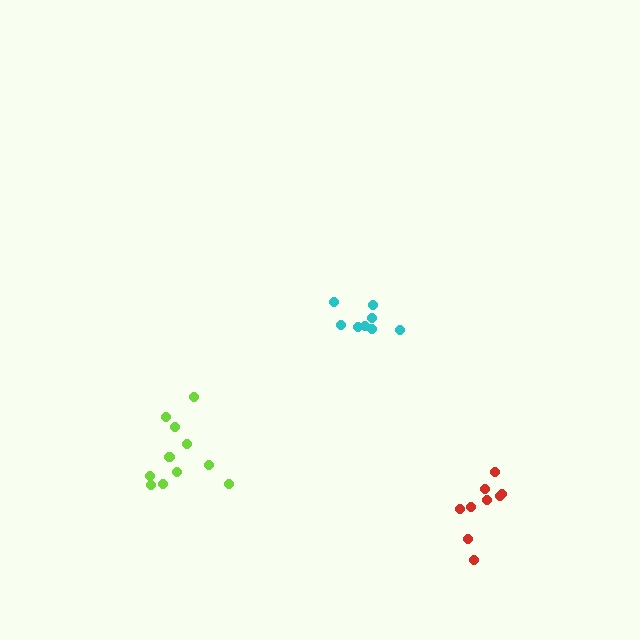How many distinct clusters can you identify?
There are 3 distinct clusters.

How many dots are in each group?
Group 1: 8 dots, Group 2: 11 dots, Group 3: 9 dots (28 total).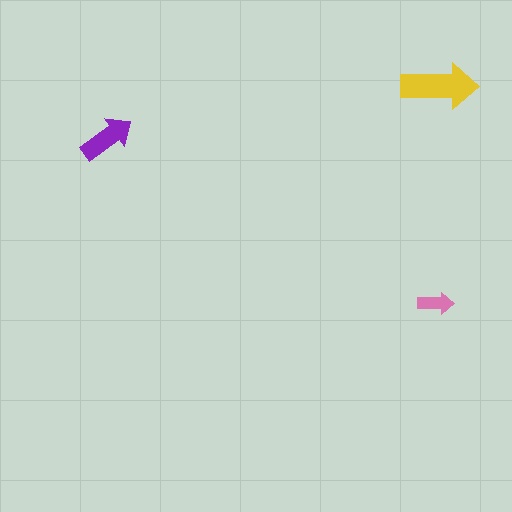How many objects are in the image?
There are 3 objects in the image.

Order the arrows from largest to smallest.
the yellow one, the purple one, the pink one.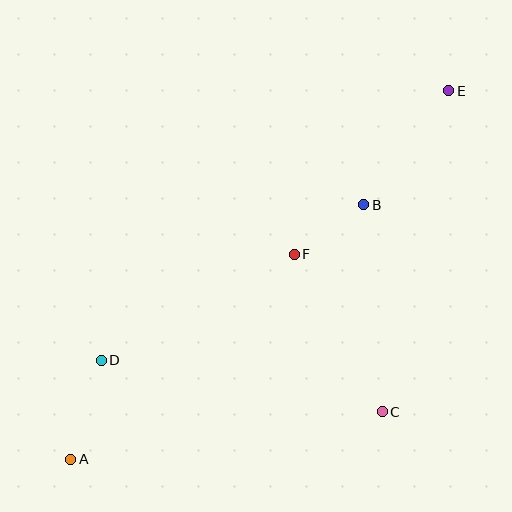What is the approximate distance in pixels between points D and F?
The distance between D and F is approximately 220 pixels.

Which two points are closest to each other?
Points B and F are closest to each other.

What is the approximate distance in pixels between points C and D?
The distance between C and D is approximately 286 pixels.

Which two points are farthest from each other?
Points A and E are farthest from each other.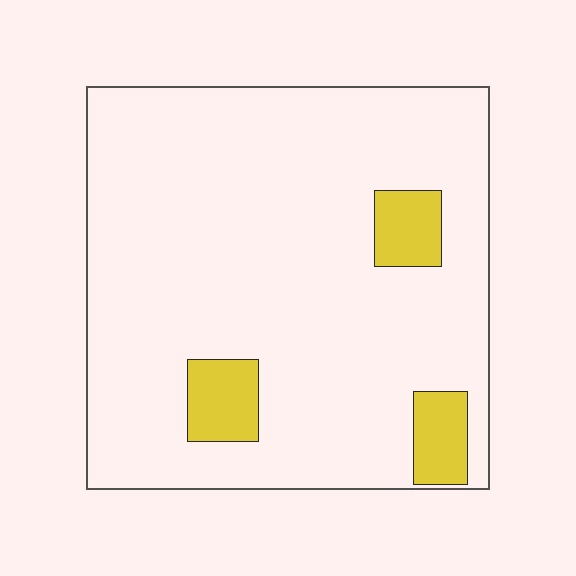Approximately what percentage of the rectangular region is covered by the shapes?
Approximately 10%.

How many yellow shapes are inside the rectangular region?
3.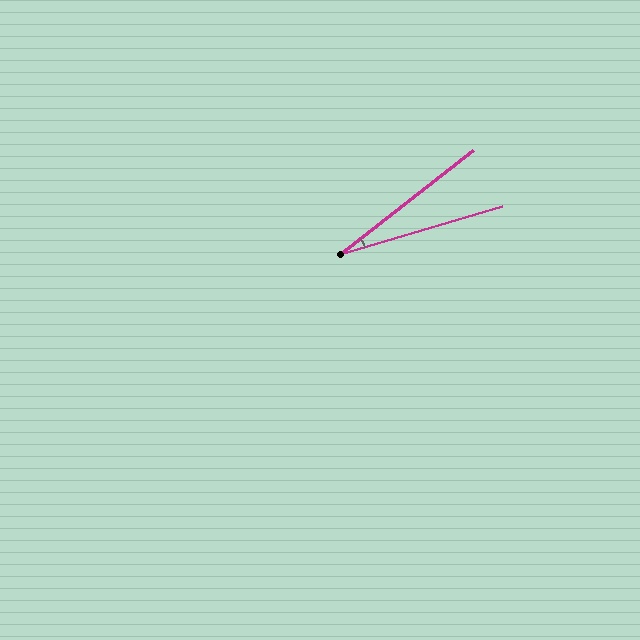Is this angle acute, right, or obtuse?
It is acute.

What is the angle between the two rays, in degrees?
Approximately 22 degrees.